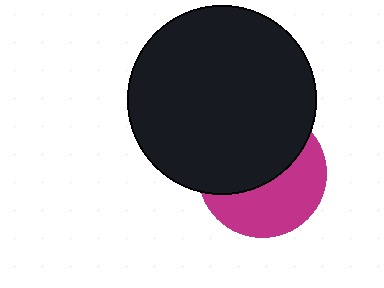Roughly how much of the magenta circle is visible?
About half of it is visible (roughly 47%).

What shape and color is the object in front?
The object in front is a black circle.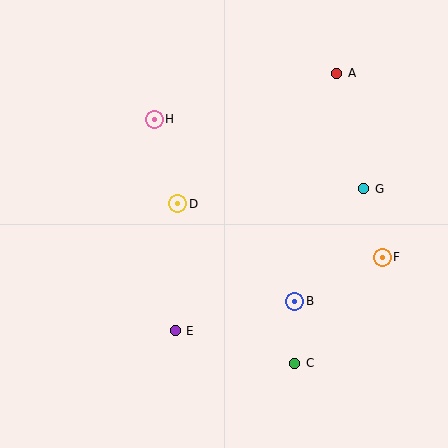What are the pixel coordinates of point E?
Point E is at (175, 331).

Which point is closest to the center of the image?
Point D at (178, 204) is closest to the center.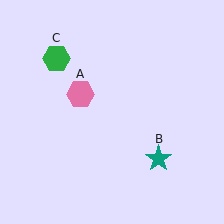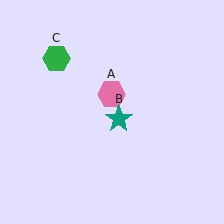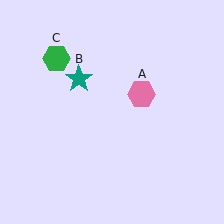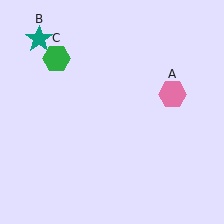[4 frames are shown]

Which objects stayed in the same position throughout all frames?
Green hexagon (object C) remained stationary.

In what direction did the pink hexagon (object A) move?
The pink hexagon (object A) moved right.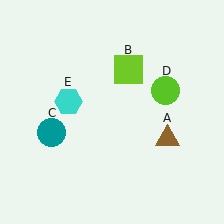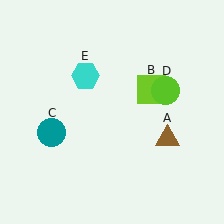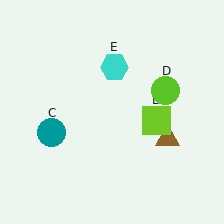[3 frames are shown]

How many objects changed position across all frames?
2 objects changed position: lime square (object B), cyan hexagon (object E).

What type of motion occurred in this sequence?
The lime square (object B), cyan hexagon (object E) rotated clockwise around the center of the scene.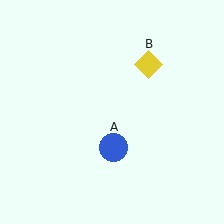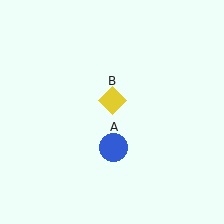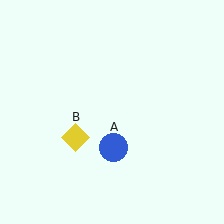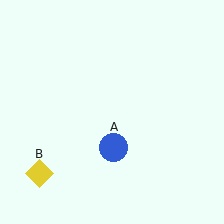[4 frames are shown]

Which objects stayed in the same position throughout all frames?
Blue circle (object A) remained stationary.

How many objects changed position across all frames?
1 object changed position: yellow diamond (object B).